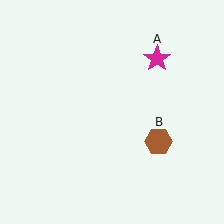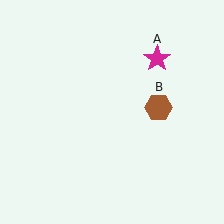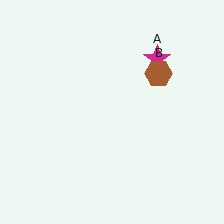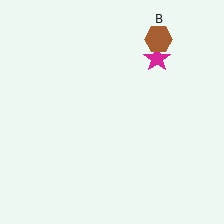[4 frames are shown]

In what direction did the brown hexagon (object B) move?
The brown hexagon (object B) moved up.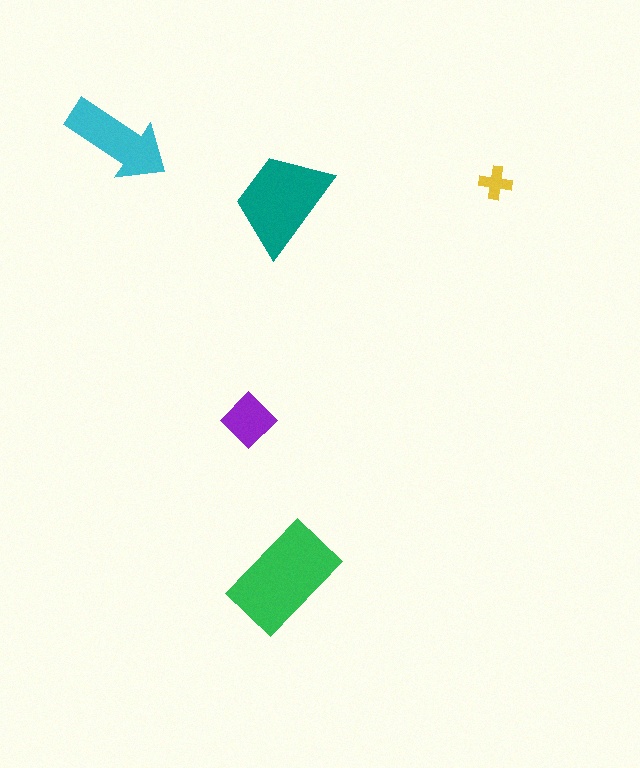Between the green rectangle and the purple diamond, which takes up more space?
The green rectangle.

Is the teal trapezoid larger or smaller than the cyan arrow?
Larger.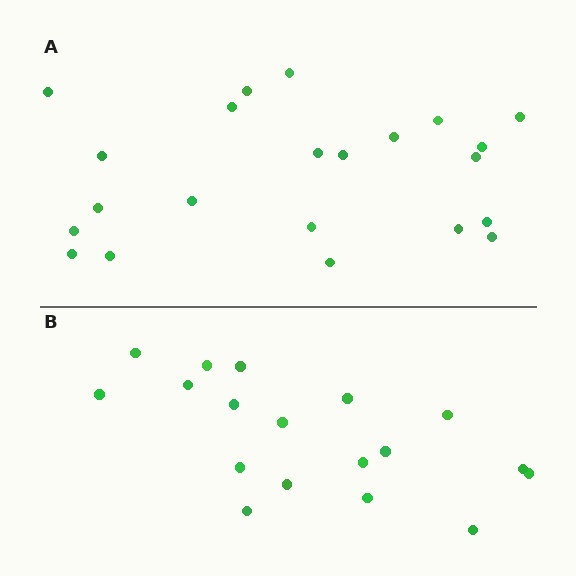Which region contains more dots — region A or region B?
Region A (the top region) has more dots.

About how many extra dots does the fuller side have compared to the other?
Region A has about 4 more dots than region B.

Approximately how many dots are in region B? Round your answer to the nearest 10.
About 20 dots. (The exact count is 18, which rounds to 20.)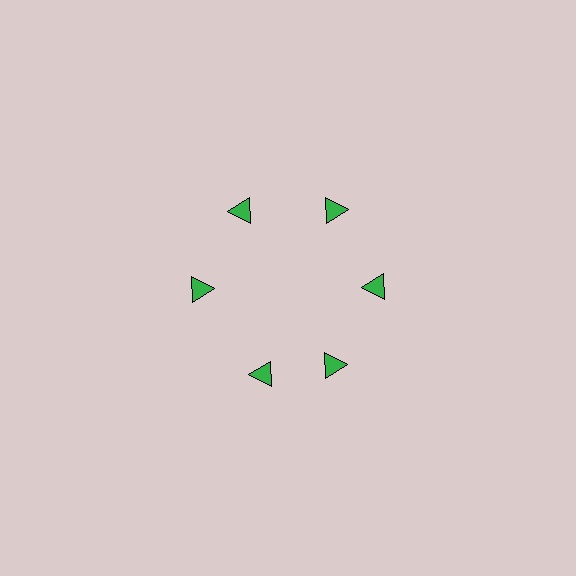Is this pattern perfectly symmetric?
No. The 6 green triangles are arranged in a ring, but one element near the 7 o'clock position is rotated out of alignment along the ring, breaking the 6-fold rotational symmetry.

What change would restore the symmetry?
The symmetry would be restored by rotating it back into even spacing with its neighbors so that all 6 triangles sit at equal angles and equal distance from the center.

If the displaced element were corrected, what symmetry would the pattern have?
It would have 6-fold rotational symmetry — the pattern would map onto itself every 60 degrees.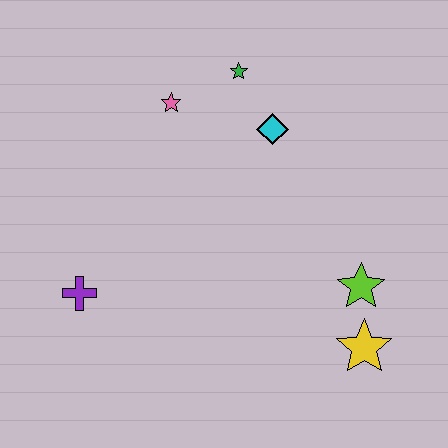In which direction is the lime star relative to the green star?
The lime star is below the green star.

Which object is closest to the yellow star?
The lime star is closest to the yellow star.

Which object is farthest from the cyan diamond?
The purple cross is farthest from the cyan diamond.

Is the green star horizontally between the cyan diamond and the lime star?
No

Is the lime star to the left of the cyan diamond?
No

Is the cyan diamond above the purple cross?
Yes